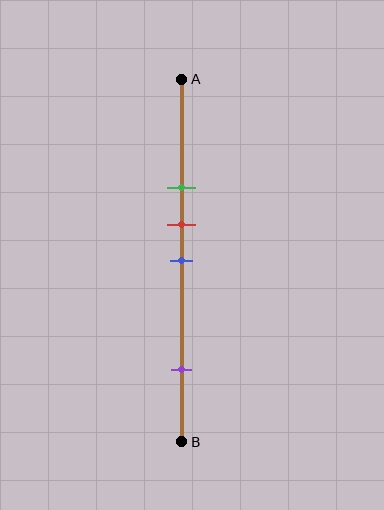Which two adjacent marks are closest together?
The red and blue marks are the closest adjacent pair.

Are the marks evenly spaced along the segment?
No, the marks are not evenly spaced.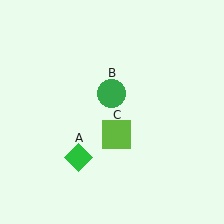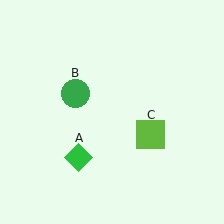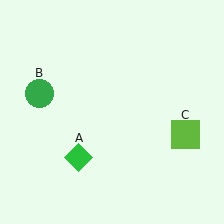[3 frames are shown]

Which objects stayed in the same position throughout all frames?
Green diamond (object A) remained stationary.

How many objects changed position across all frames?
2 objects changed position: green circle (object B), lime square (object C).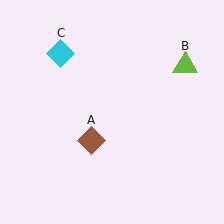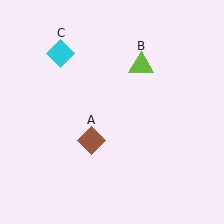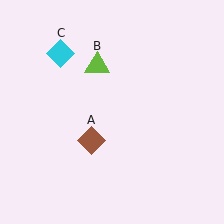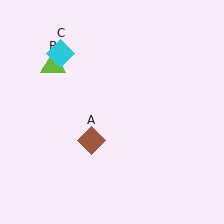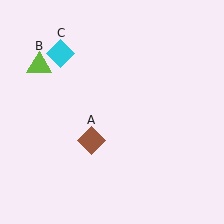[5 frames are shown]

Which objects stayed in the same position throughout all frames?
Brown diamond (object A) and cyan diamond (object C) remained stationary.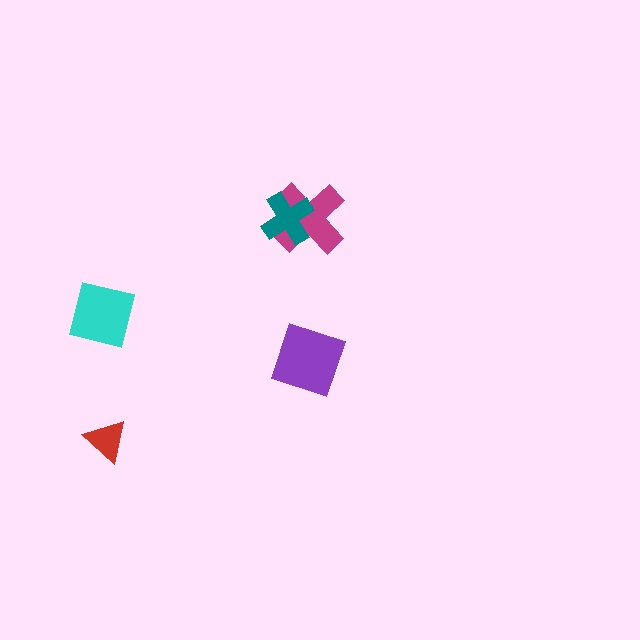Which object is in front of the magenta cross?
The teal cross is in front of the magenta cross.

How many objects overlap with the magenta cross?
1 object overlaps with the magenta cross.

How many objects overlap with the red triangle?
0 objects overlap with the red triangle.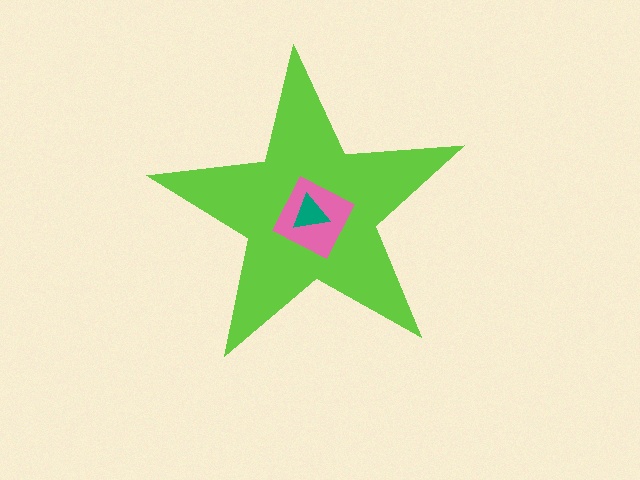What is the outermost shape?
The lime star.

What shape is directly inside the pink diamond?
The teal triangle.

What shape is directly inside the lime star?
The pink diamond.